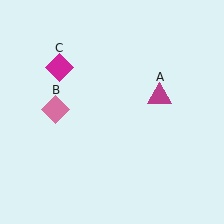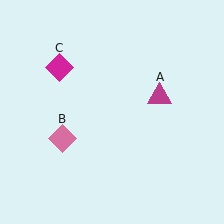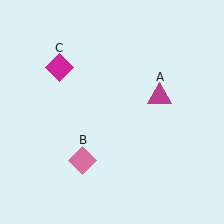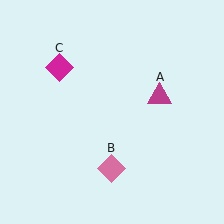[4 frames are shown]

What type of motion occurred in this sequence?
The pink diamond (object B) rotated counterclockwise around the center of the scene.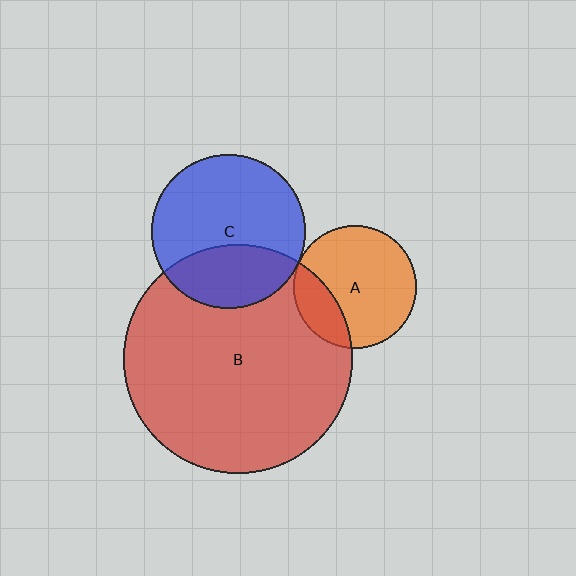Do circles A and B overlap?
Yes.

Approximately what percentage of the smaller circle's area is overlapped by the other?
Approximately 25%.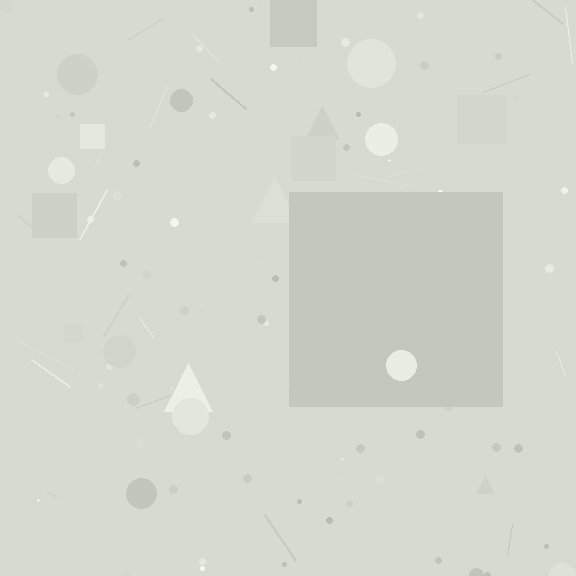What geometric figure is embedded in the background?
A square is embedded in the background.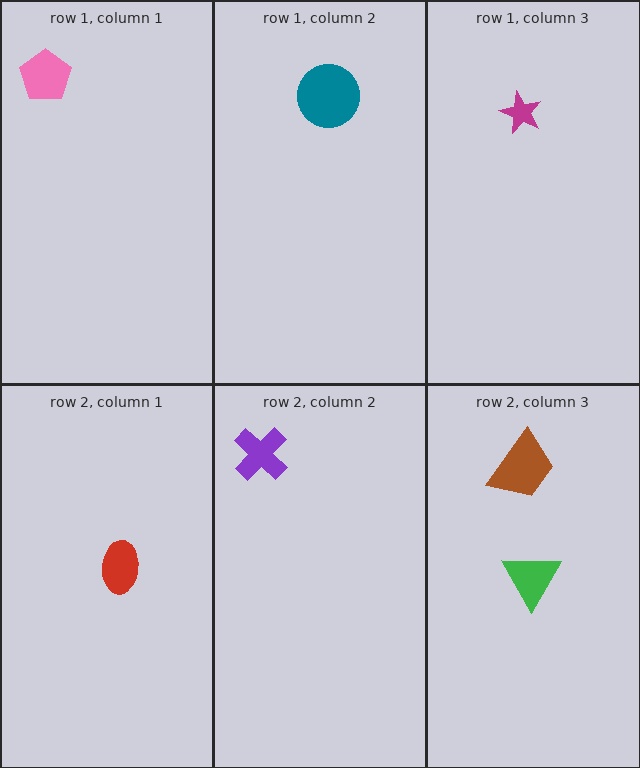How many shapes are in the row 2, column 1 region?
1.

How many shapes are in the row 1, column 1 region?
1.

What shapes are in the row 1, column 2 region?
The teal circle.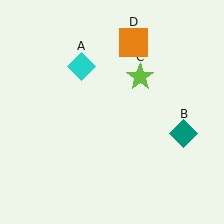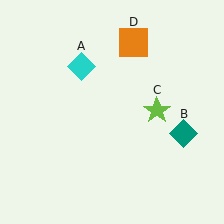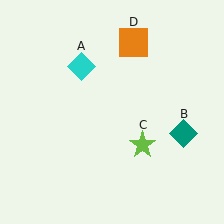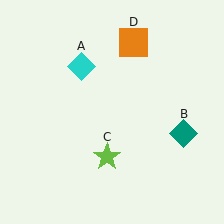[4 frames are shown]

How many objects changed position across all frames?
1 object changed position: lime star (object C).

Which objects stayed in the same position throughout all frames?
Cyan diamond (object A) and teal diamond (object B) and orange square (object D) remained stationary.